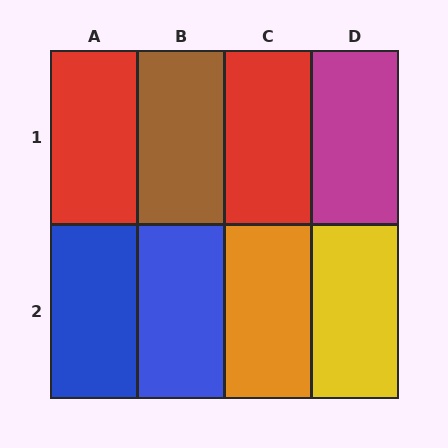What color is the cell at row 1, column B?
Brown.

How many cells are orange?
1 cell is orange.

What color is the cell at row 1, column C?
Red.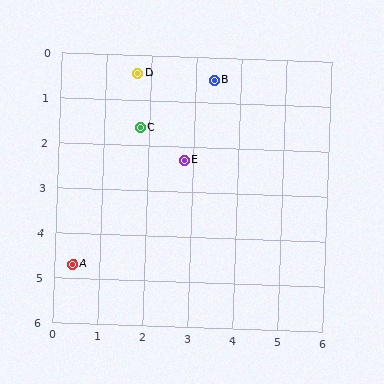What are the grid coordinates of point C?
Point C is at approximately (1.8, 1.6).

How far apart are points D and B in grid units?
Points D and B are about 1.7 grid units apart.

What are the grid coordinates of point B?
Point B is at approximately (3.4, 0.5).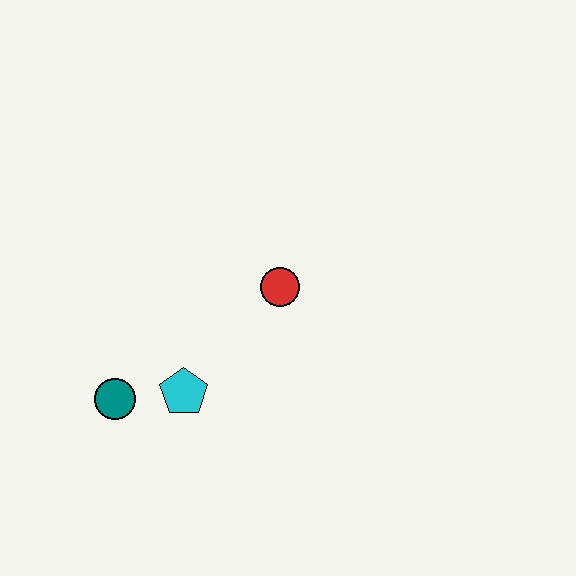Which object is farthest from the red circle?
The teal circle is farthest from the red circle.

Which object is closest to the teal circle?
The cyan pentagon is closest to the teal circle.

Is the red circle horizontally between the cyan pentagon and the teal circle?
No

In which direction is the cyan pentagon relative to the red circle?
The cyan pentagon is below the red circle.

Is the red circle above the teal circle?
Yes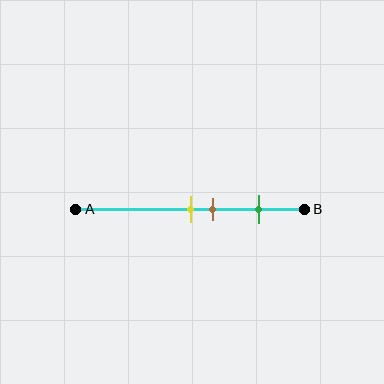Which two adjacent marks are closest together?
The yellow and brown marks are the closest adjacent pair.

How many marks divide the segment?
There are 3 marks dividing the segment.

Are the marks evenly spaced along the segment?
No, the marks are not evenly spaced.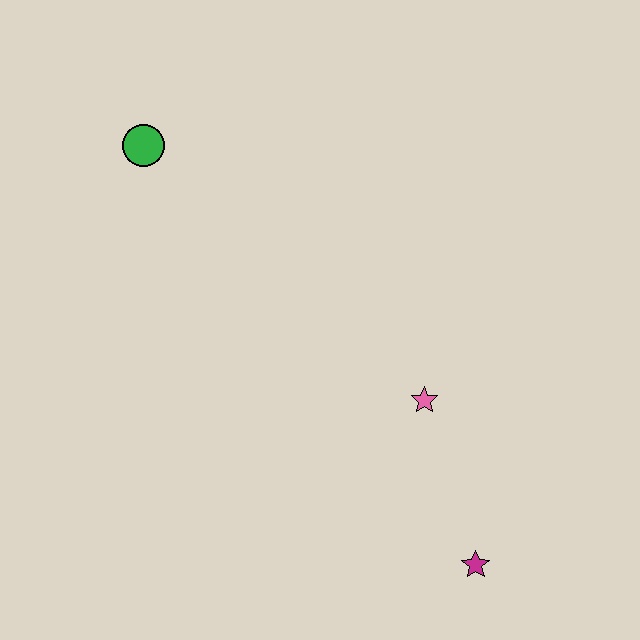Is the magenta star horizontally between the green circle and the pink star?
No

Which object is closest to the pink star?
The magenta star is closest to the pink star.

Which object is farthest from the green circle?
The magenta star is farthest from the green circle.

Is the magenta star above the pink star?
No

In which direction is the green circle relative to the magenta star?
The green circle is above the magenta star.